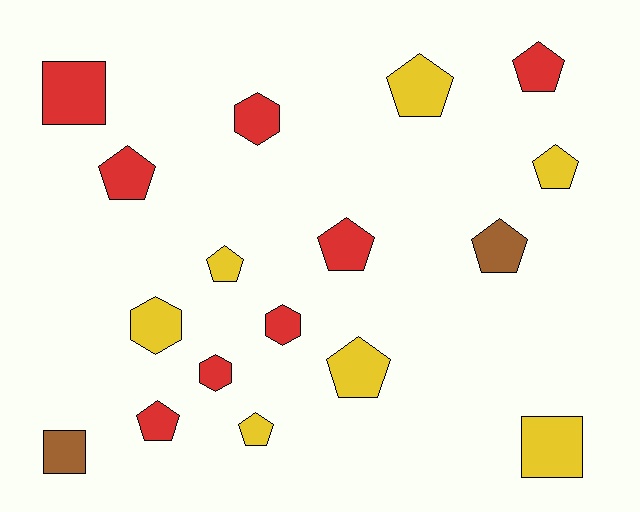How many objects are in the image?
There are 17 objects.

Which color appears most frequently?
Red, with 8 objects.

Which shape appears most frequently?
Pentagon, with 10 objects.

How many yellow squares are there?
There is 1 yellow square.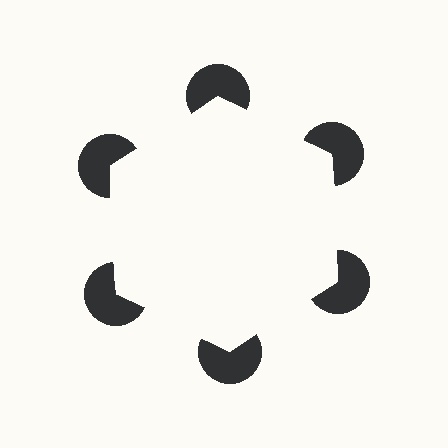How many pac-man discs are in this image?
There are 6 — one at each vertex of the illusory hexagon.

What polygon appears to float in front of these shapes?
An illusory hexagon — its edges are inferred from the aligned wedge cuts in the pac-man discs, not physically drawn.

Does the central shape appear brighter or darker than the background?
It typically appears slightly brighter than the background, even though no actual brightness change is drawn.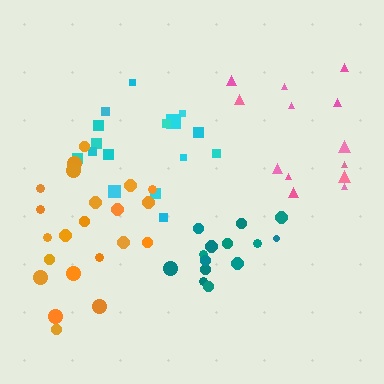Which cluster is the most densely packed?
Teal.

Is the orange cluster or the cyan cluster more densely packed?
Cyan.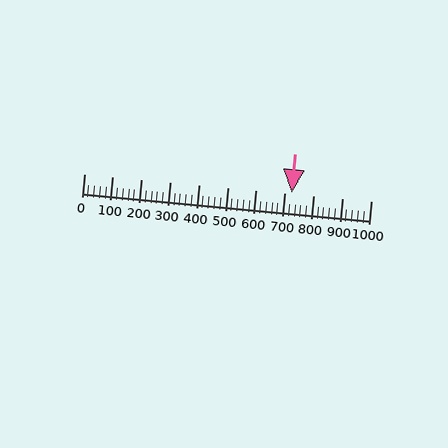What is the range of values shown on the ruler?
The ruler shows values from 0 to 1000.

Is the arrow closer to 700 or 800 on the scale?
The arrow is closer to 700.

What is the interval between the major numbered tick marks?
The major tick marks are spaced 100 units apart.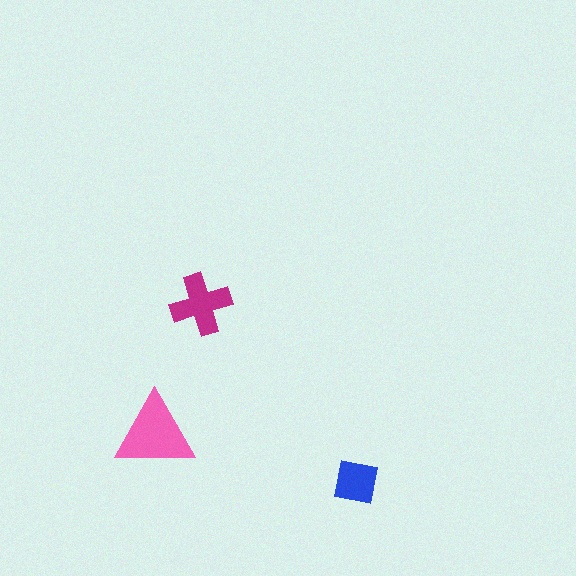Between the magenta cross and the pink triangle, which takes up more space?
The pink triangle.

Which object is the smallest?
The blue square.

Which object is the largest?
The pink triangle.